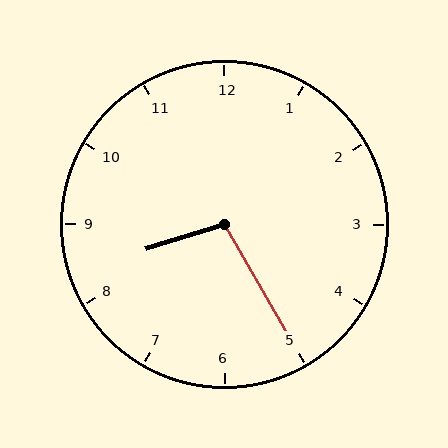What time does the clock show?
8:25.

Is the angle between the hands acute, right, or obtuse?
It is obtuse.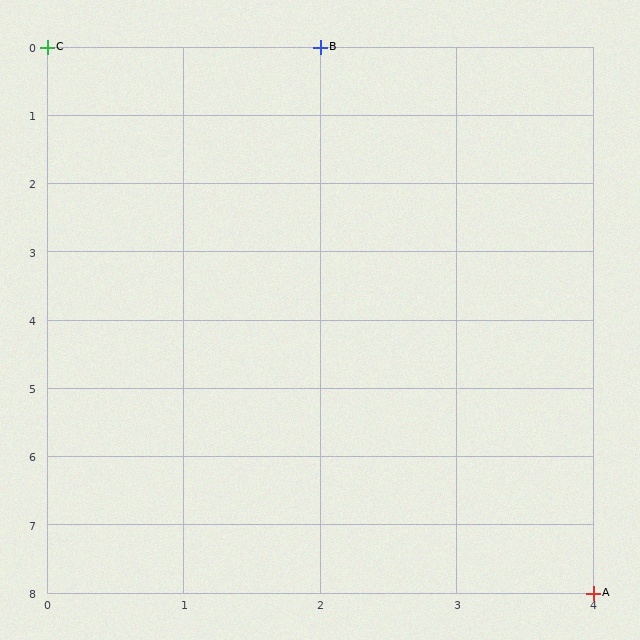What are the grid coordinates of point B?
Point B is at grid coordinates (2, 0).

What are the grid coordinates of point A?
Point A is at grid coordinates (4, 8).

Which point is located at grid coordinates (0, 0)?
Point C is at (0, 0).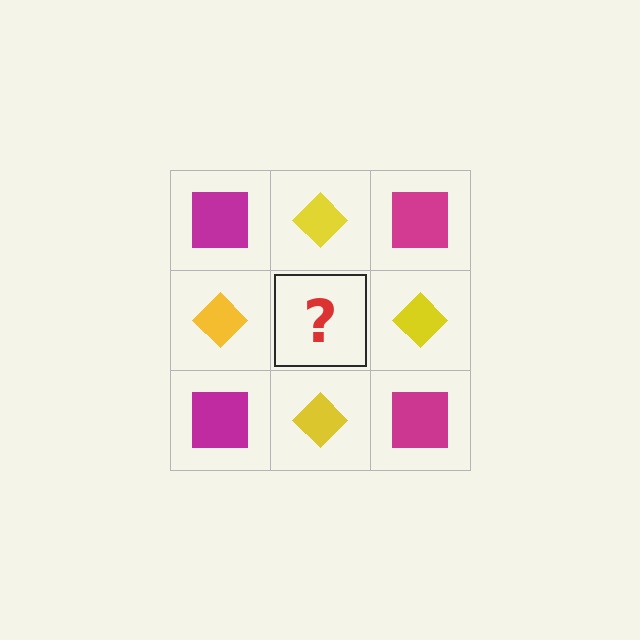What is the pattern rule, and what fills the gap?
The rule is that it alternates magenta square and yellow diamond in a checkerboard pattern. The gap should be filled with a magenta square.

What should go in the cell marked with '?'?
The missing cell should contain a magenta square.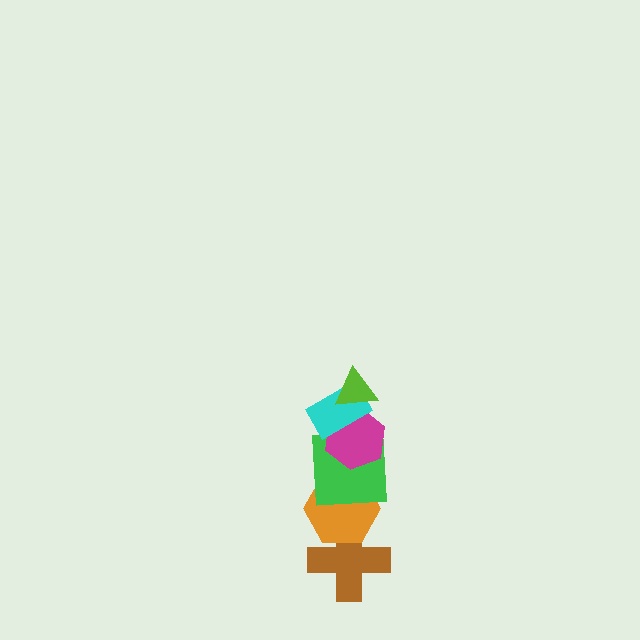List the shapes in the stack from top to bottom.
From top to bottom: the lime triangle, the cyan rectangle, the magenta hexagon, the green square, the orange hexagon, the brown cross.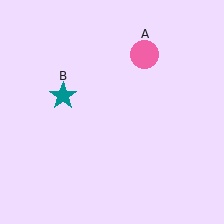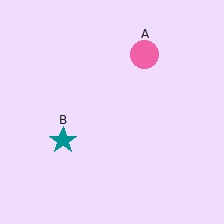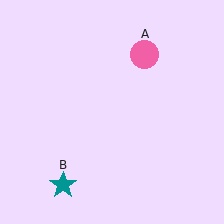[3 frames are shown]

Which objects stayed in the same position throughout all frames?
Pink circle (object A) remained stationary.